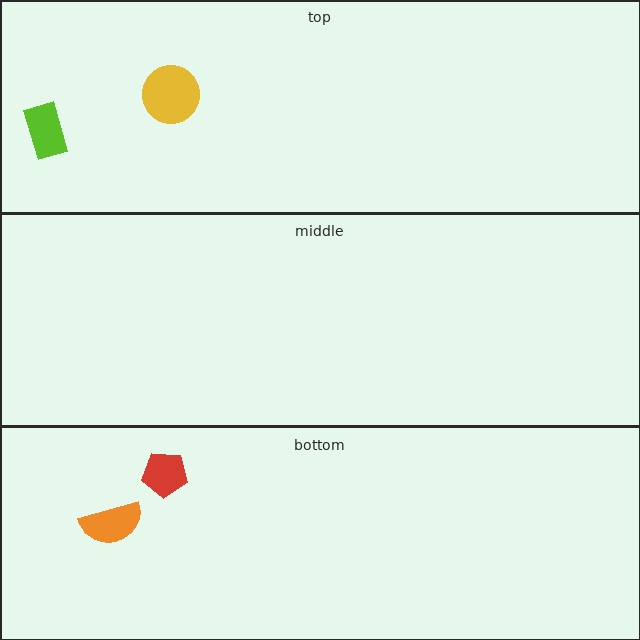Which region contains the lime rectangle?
The top region.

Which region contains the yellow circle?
The top region.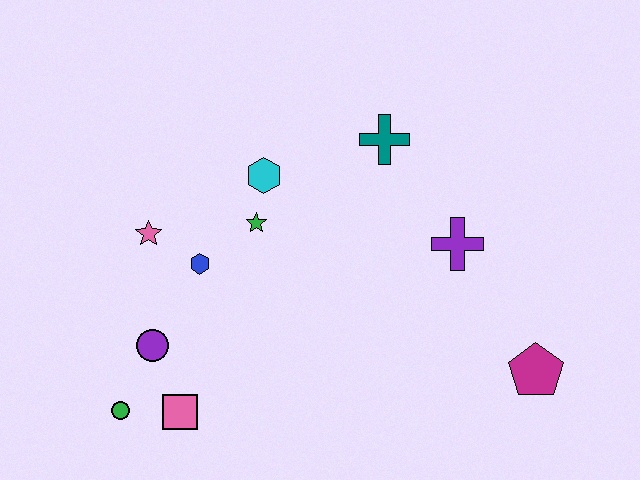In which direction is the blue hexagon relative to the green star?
The blue hexagon is to the left of the green star.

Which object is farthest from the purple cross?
The green circle is farthest from the purple cross.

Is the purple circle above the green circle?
Yes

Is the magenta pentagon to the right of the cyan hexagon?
Yes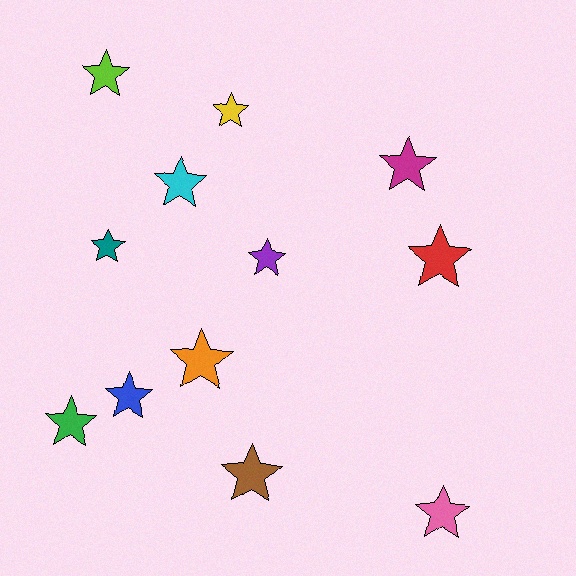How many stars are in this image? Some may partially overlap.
There are 12 stars.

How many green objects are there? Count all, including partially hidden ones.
There is 1 green object.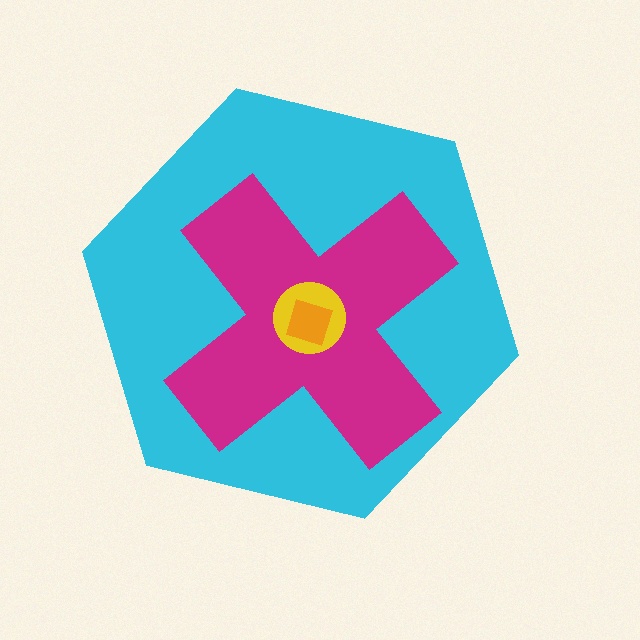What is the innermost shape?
The orange square.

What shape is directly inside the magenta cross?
The yellow circle.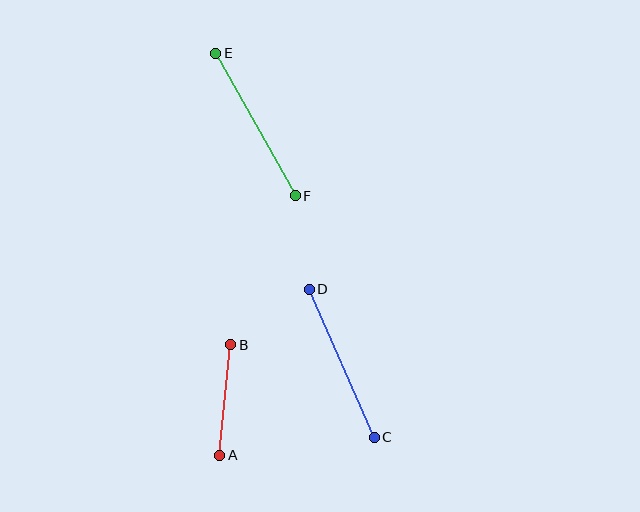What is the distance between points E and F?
The distance is approximately 163 pixels.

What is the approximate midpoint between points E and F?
The midpoint is at approximately (256, 124) pixels.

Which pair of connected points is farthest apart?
Points E and F are farthest apart.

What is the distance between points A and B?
The distance is approximately 111 pixels.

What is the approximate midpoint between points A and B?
The midpoint is at approximately (225, 400) pixels.